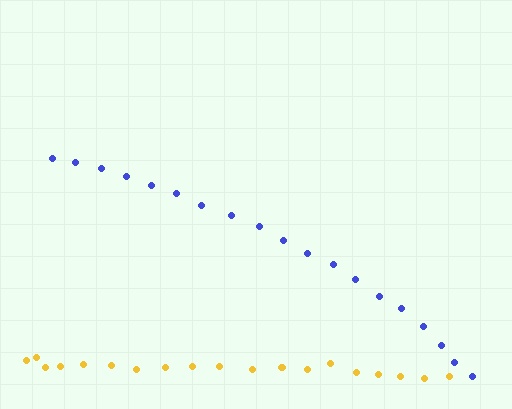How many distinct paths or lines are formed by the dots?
There are 2 distinct paths.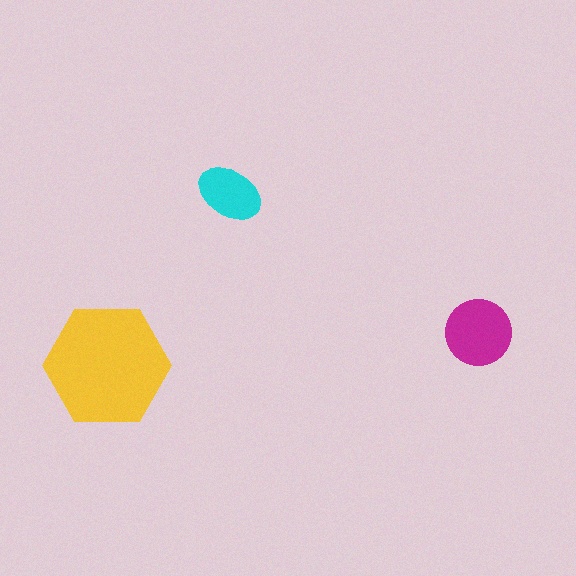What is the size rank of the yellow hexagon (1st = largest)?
1st.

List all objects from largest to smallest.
The yellow hexagon, the magenta circle, the cyan ellipse.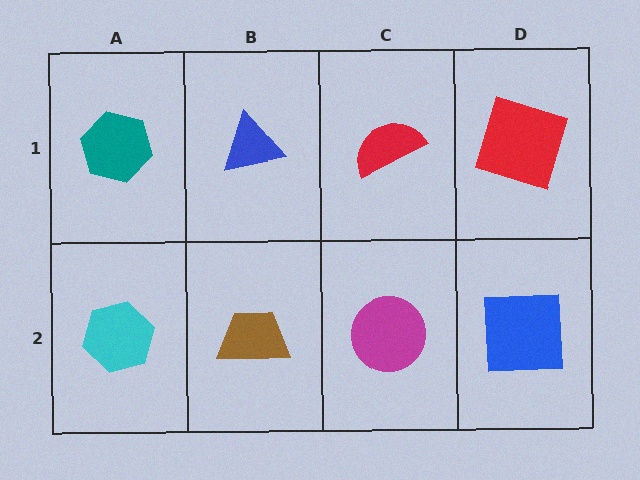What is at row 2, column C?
A magenta circle.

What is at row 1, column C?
A red semicircle.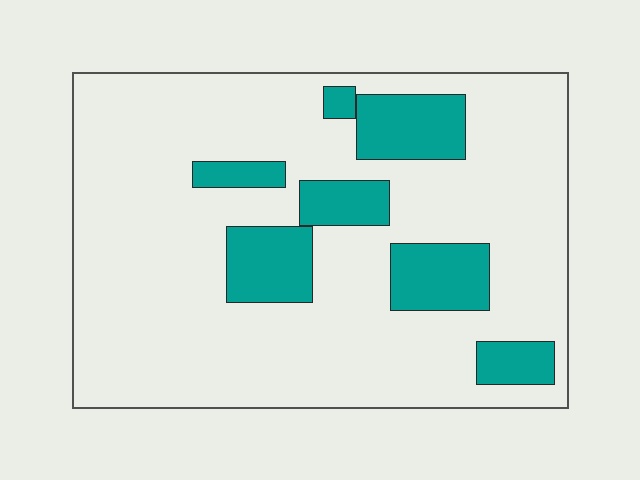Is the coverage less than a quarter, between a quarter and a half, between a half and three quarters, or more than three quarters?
Less than a quarter.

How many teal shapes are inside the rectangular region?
7.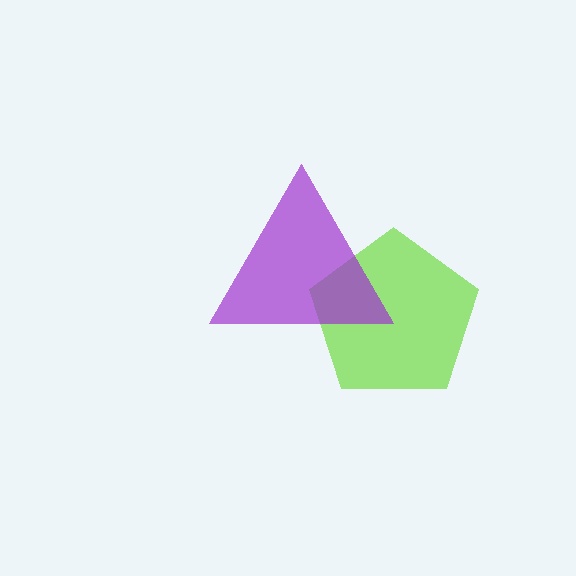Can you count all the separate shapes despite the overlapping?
Yes, there are 2 separate shapes.